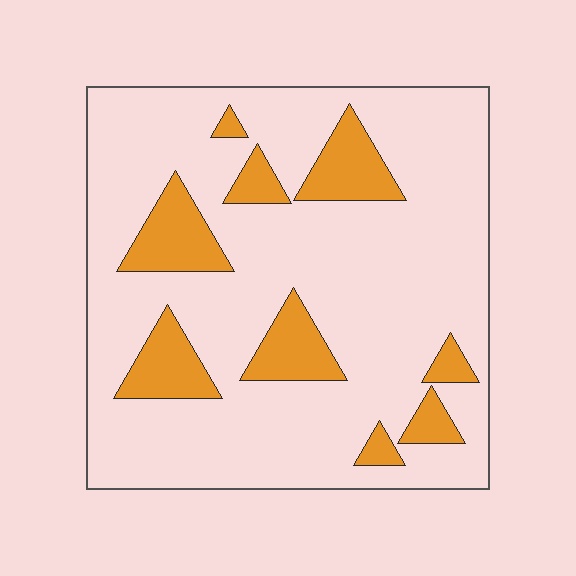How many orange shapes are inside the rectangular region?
9.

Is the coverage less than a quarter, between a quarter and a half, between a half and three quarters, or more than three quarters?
Less than a quarter.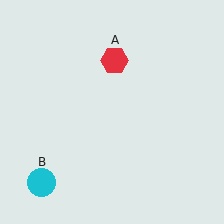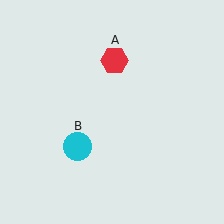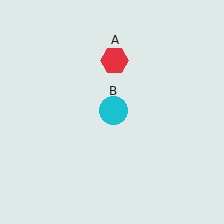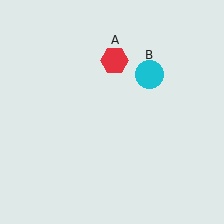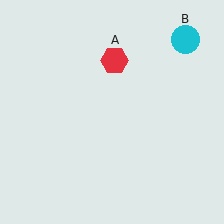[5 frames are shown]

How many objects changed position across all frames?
1 object changed position: cyan circle (object B).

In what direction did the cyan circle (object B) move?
The cyan circle (object B) moved up and to the right.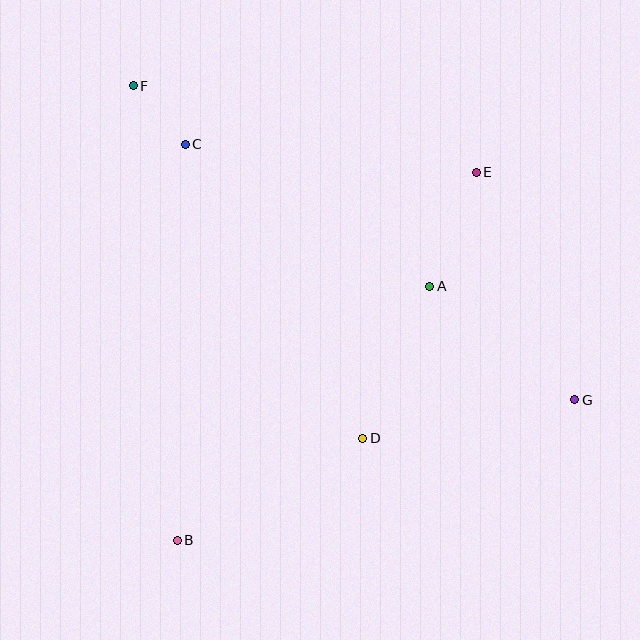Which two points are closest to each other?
Points C and F are closest to each other.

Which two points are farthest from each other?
Points F and G are farthest from each other.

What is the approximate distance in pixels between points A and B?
The distance between A and B is approximately 358 pixels.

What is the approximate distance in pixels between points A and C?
The distance between A and C is approximately 283 pixels.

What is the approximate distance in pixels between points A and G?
The distance between A and G is approximately 184 pixels.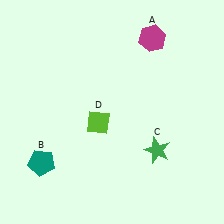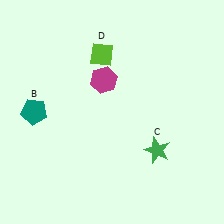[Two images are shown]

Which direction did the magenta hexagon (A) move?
The magenta hexagon (A) moved left.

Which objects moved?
The objects that moved are: the magenta hexagon (A), the teal pentagon (B), the lime diamond (D).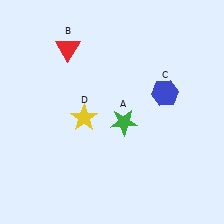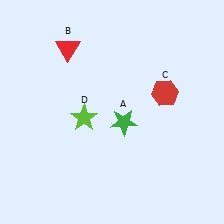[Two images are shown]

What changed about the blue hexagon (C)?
In Image 1, C is blue. In Image 2, it changed to red.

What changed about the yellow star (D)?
In Image 1, D is yellow. In Image 2, it changed to lime.